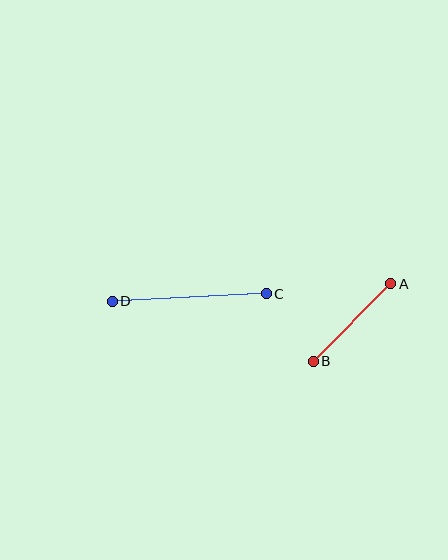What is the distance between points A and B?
The distance is approximately 109 pixels.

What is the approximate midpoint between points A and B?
The midpoint is at approximately (352, 323) pixels.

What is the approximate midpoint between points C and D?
The midpoint is at approximately (189, 298) pixels.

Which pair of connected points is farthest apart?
Points C and D are farthest apart.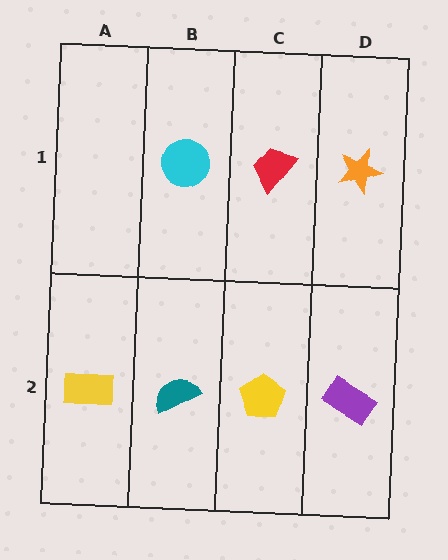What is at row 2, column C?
A yellow pentagon.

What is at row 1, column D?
An orange star.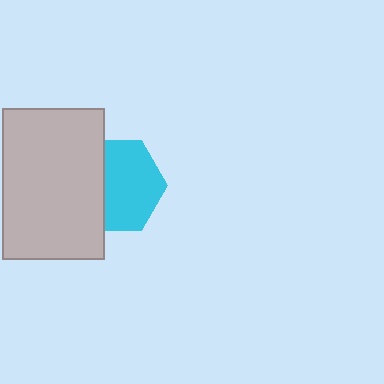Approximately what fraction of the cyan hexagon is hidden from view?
Roughly 37% of the cyan hexagon is hidden behind the light gray rectangle.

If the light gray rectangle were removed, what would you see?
You would see the complete cyan hexagon.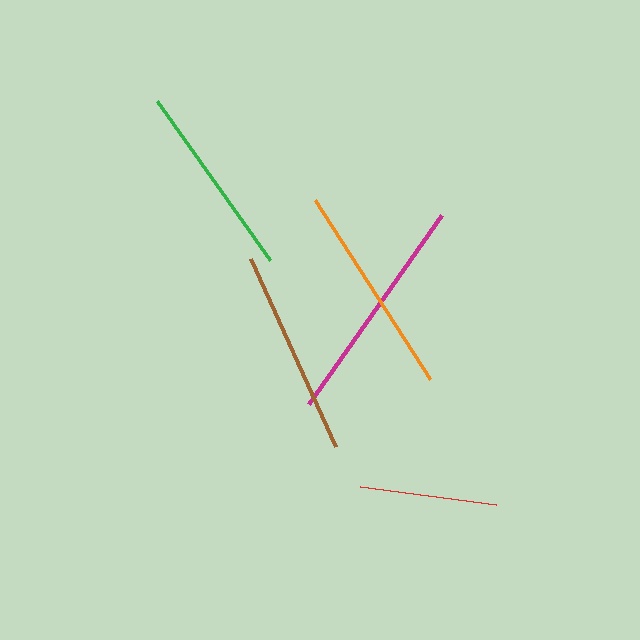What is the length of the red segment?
The red segment is approximately 137 pixels long.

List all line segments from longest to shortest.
From longest to shortest: magenta, orange, brown, green, red.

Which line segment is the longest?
The magenta line is the longest at approximately 231 pixels.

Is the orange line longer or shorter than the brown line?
The orange line is longer than the brown line.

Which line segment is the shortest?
The red line is the shortest at approximately 137 pixels.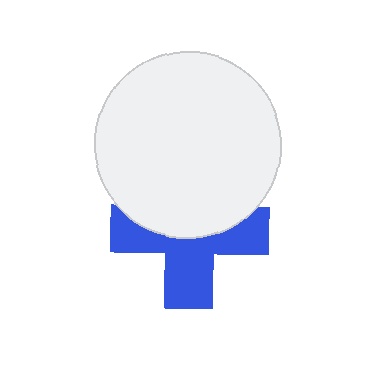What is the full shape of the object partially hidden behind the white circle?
The partially hidden object is a blue cross.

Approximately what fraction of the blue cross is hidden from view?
Roughly 46% of the blue cross is hidden behind the white circle.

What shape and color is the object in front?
The object in front is a white circle.